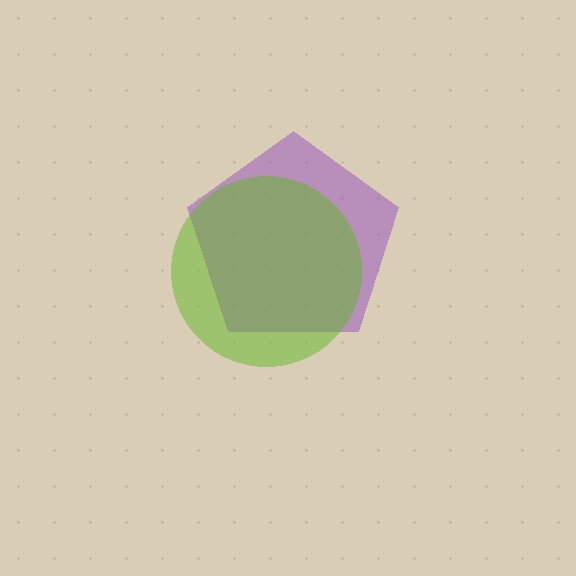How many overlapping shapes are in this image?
There are 2 overlapping shapes in the image.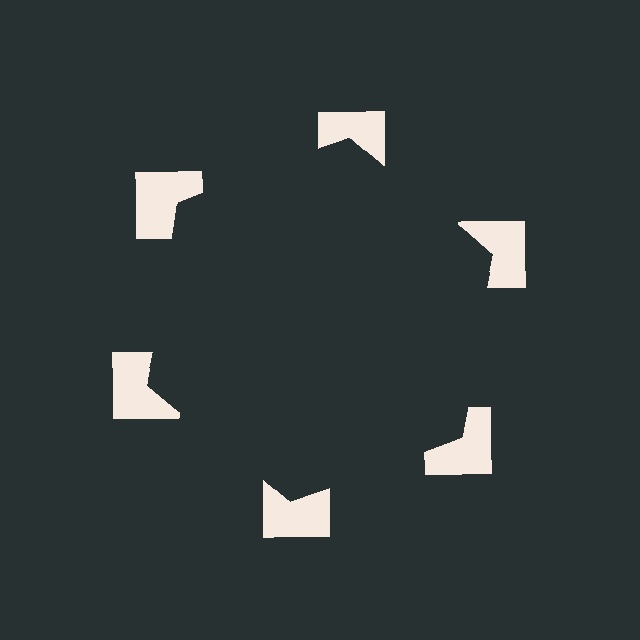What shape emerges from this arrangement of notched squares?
An illusory hexagon — its edges are inferred from the aligned wedge cuts in the notched squares, not physically drawn.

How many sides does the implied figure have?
6 sides.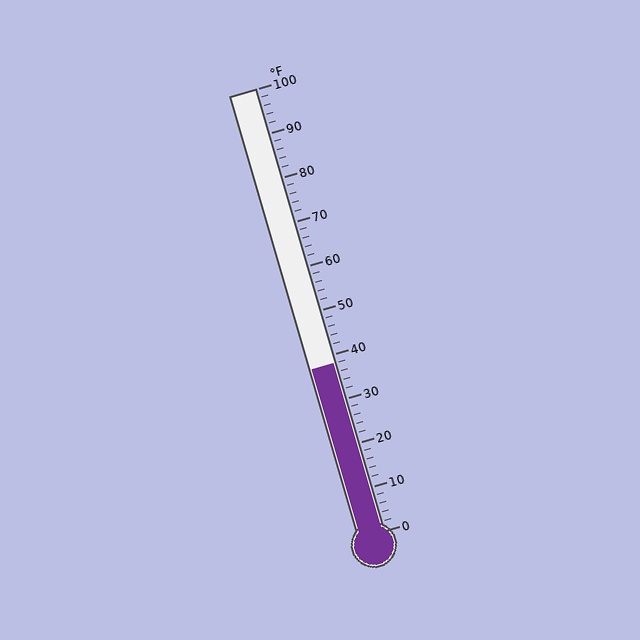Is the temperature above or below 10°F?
The temperature is above 10°F.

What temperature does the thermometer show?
The thermometer shows approximately 38°F.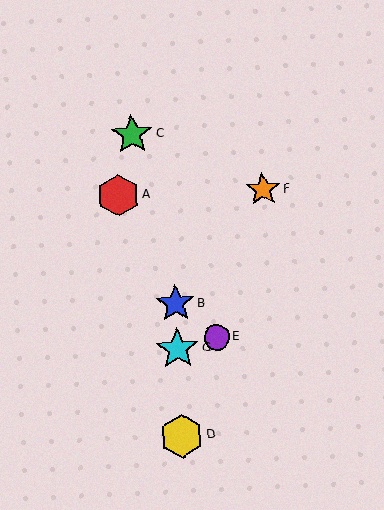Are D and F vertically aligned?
No, D is at x≈182 and F is at x≈263.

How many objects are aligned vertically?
3 objects (B, D, G) are aligned vertically.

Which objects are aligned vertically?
Objects B, D, G are aligned vertically.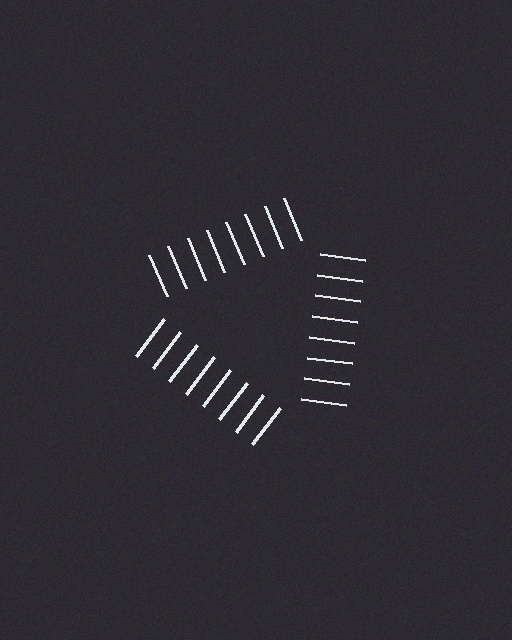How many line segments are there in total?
24 — 8 along each of the 3 edges.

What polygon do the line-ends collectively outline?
An illusory triangle — the line segments terminate on its edges but no continuous stroke is drawn.